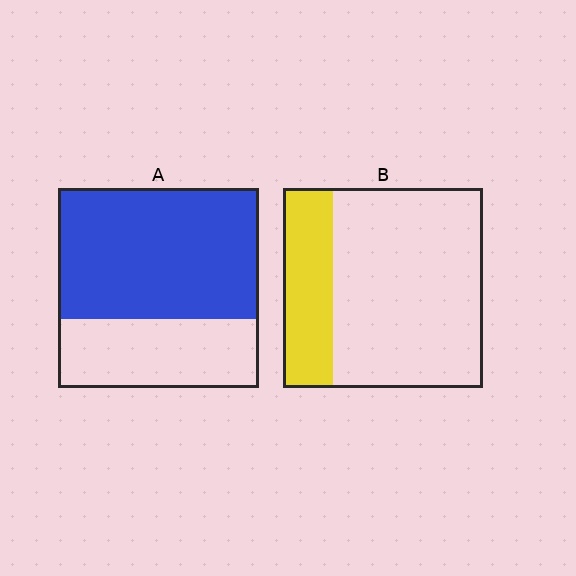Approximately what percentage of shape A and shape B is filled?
A is approximately 65% and B is approximately 25%.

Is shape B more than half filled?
No.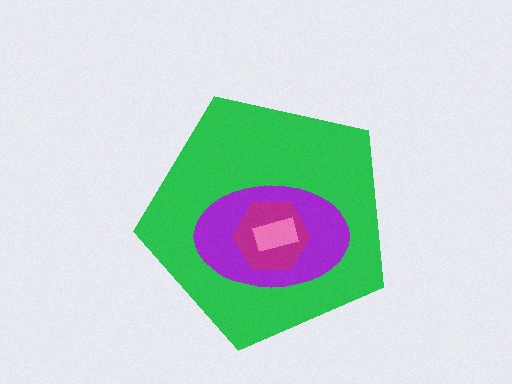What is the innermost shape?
The pink rectangle.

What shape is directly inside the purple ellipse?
The magenta hexagon.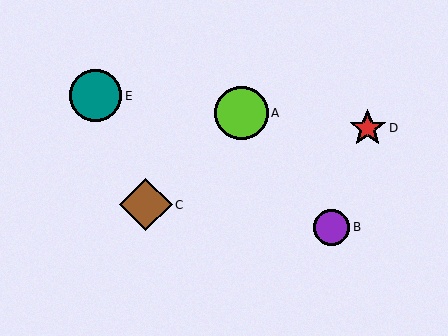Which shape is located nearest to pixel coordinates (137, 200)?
The brown diamond (labeled C) at (146, 205) is nearest to that location.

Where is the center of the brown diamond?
The center of the brown diamond is at (146, 205).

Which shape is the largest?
The lime circle (labeled A) is the largest.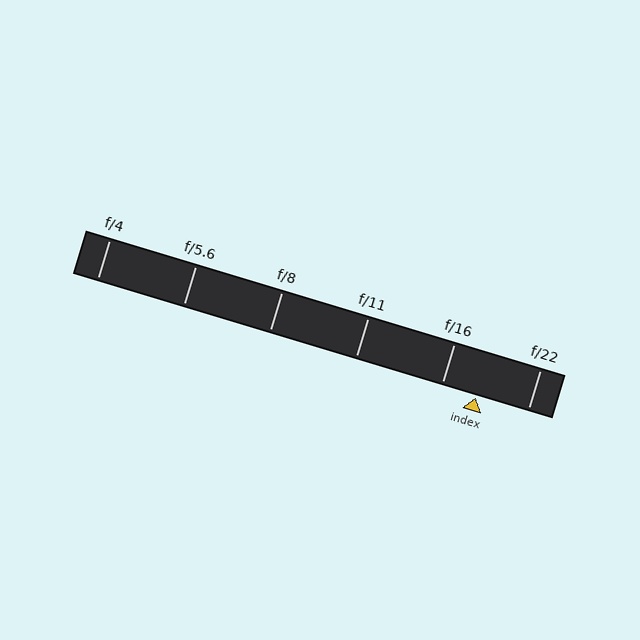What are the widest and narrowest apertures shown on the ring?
The widest aperture shown is f/4 and the narrowest is f/22.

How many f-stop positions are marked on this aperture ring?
There are 6 f-stop positions marked.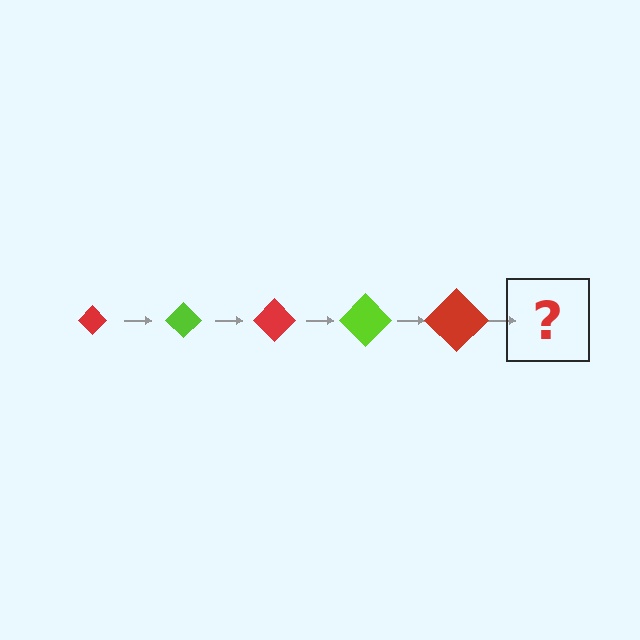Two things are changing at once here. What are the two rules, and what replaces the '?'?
The two rules are that the diamond grows larger each step and the color cycles through red and lime. The '?' should be a lime diamond, larger than the previous one.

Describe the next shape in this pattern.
It should be a lime diamond, larger than the previous one.